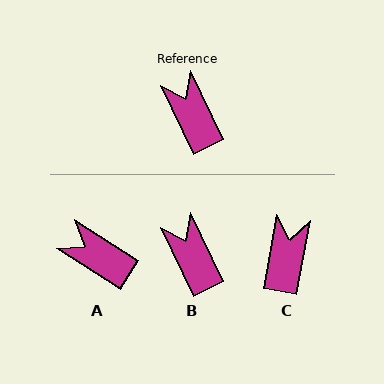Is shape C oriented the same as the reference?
No, it is off by about 36 degrees.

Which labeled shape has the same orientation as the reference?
B.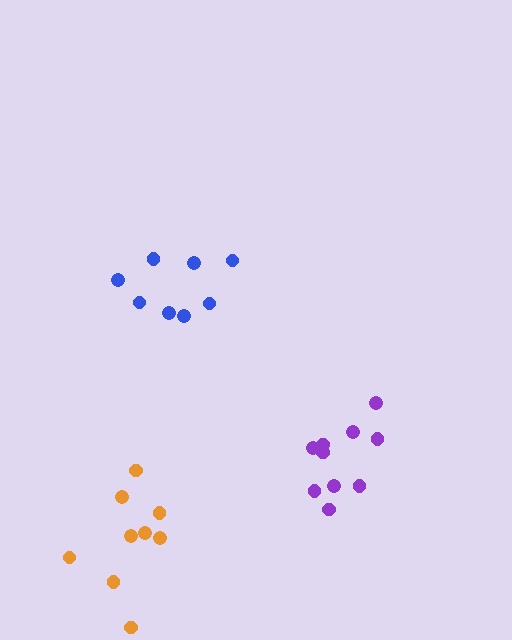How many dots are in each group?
Group 1: 11 dots, Group 2: 8 dots, Group 3: 9 dots (28 total).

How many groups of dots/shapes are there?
There are 3 groups.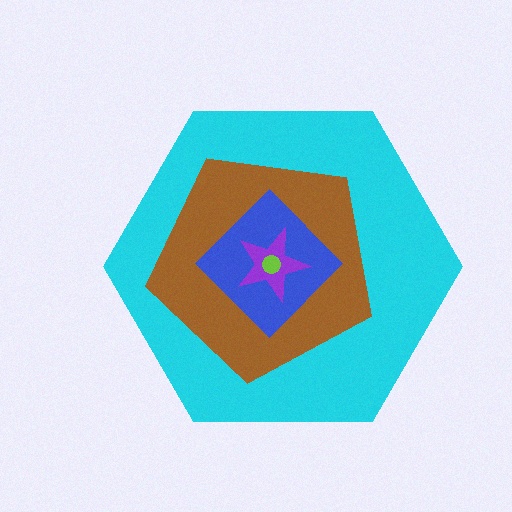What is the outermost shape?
The cyan hexagon.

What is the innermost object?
The lime circle.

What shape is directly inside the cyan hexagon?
The brown pentagon.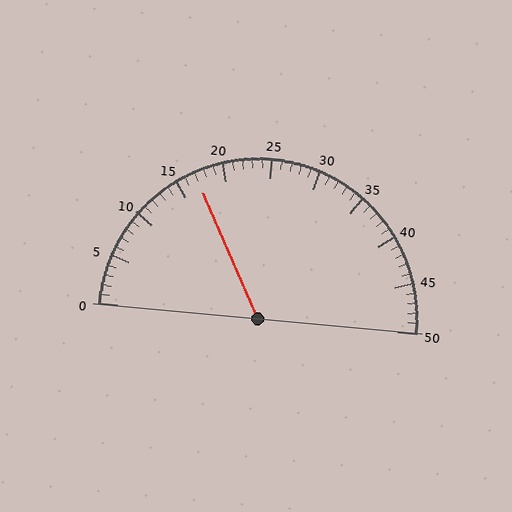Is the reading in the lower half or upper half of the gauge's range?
The reading is in the lower half of the range (0 to 50).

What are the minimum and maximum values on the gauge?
The gauge ranges from 0 to 50.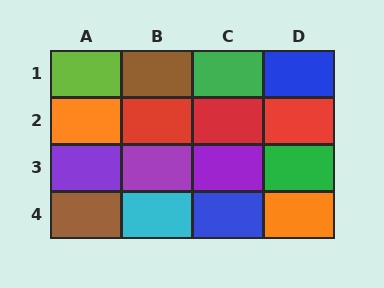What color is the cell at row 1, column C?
Green.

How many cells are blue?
2 cells are blue.